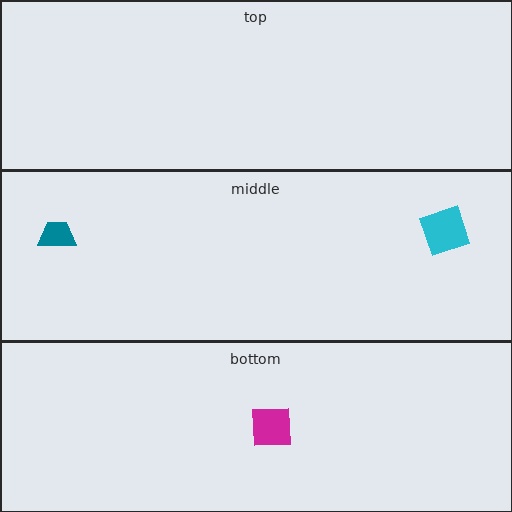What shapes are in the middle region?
The teal trapezoid, the cyan square.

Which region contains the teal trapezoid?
The middle region.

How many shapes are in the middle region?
2.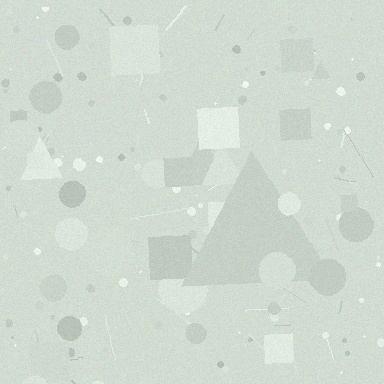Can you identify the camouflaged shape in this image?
The camouflaged shape is a triangle.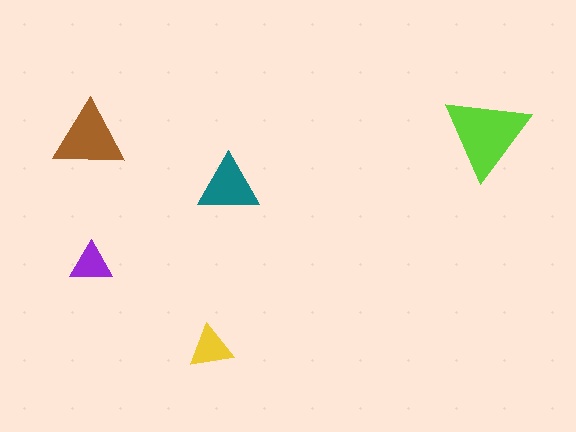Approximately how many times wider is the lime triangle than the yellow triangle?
About 2 times wider.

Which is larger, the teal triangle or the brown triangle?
The brown one.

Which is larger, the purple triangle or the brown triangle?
The brown one.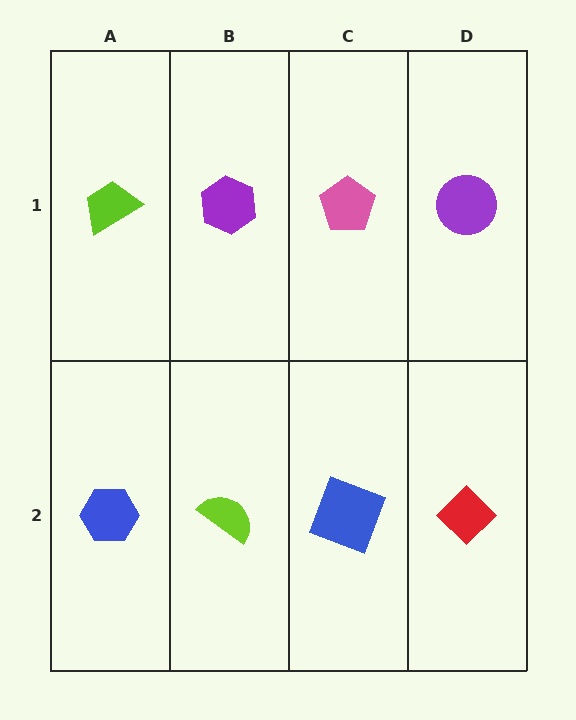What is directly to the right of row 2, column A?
A lime semicircle.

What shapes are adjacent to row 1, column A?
A blue hexagon (row 2, column A), a purple hexagon (row 1, column B).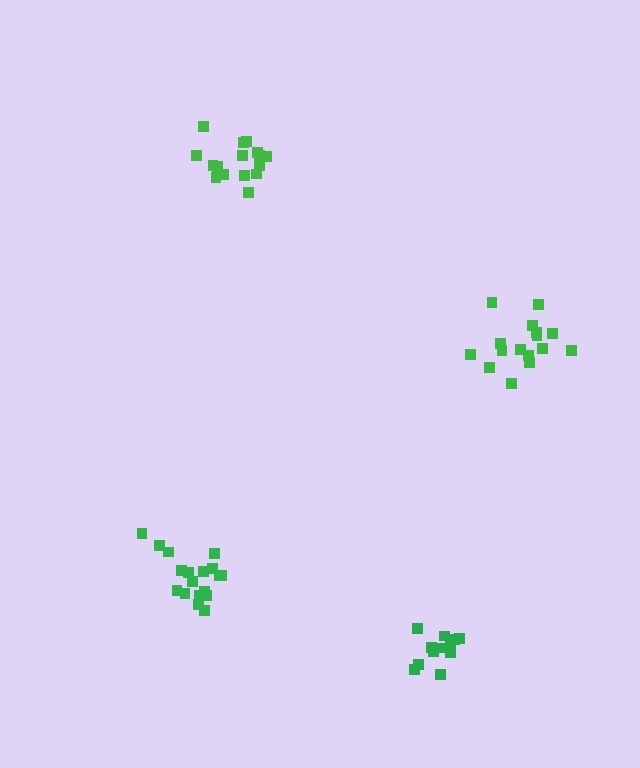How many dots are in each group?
Group 1: 18 dots, Group 2: 12 dots, Group 3: 16 dots, Group 4: 16 dots (62 total).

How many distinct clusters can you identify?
There are 4 distinct clusters.